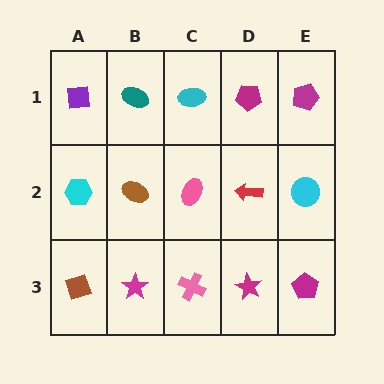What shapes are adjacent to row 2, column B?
A teal ellipse (row 1, column B), a magenta star (row 3, column B), a cyan hexagon (row 2, column A), a pink ellipse (row 2, column C).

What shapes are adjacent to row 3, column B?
A brown ellipse (row 2, column B), a brown diamond (row 3, column A), a pink cross (row 3, column C).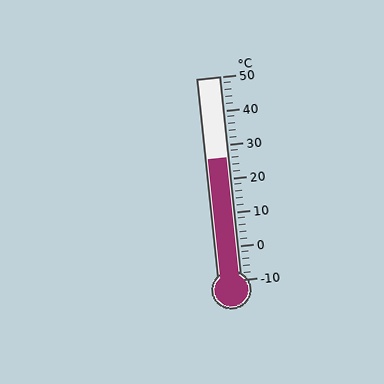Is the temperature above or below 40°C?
The temperature is below 40°C.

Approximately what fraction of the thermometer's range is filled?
The thermometer is filled to approximately 60% of its range.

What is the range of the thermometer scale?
The thermometer scale ranges from -10°C to 50°C.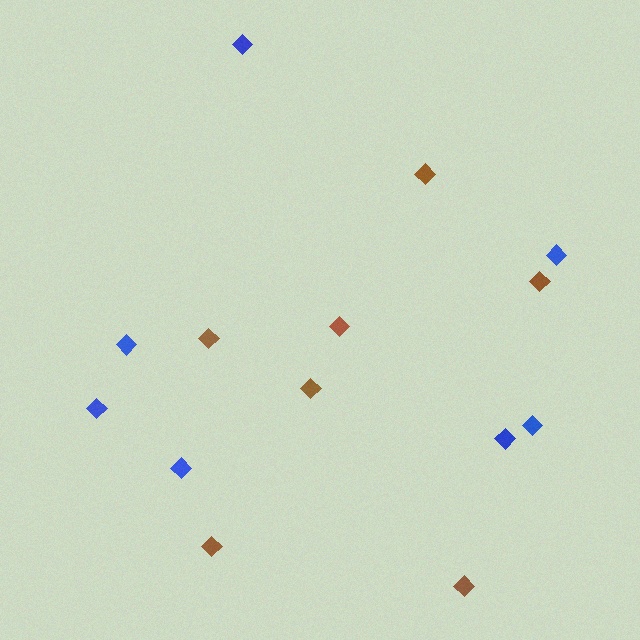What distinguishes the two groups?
There are 2 groups: one group of brown diamonds (7) and one group of blue diamonds (7).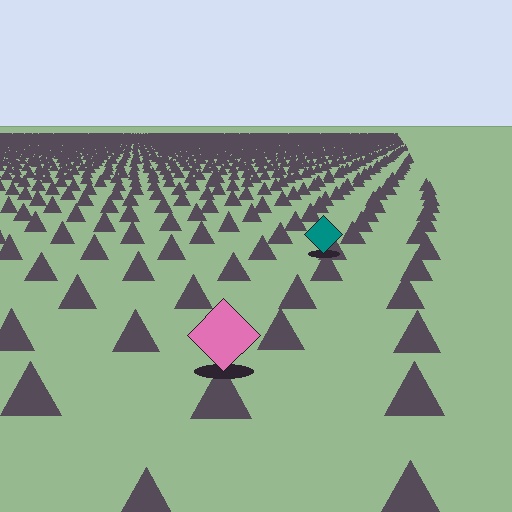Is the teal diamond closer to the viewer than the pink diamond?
No. The pink diamond is closer — you can tell from the texture gradient: the ground texture is coarser near it.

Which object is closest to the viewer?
The pink diamond is closest. The texture marks near it are larger and more spread out.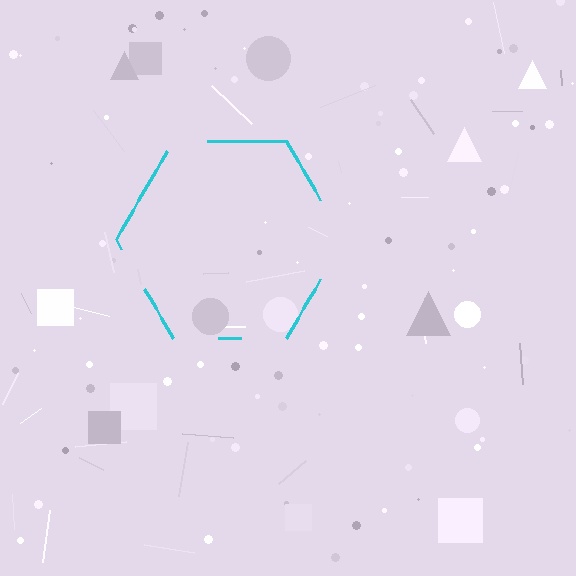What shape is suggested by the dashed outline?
The dashed outline suggests a hexagon.